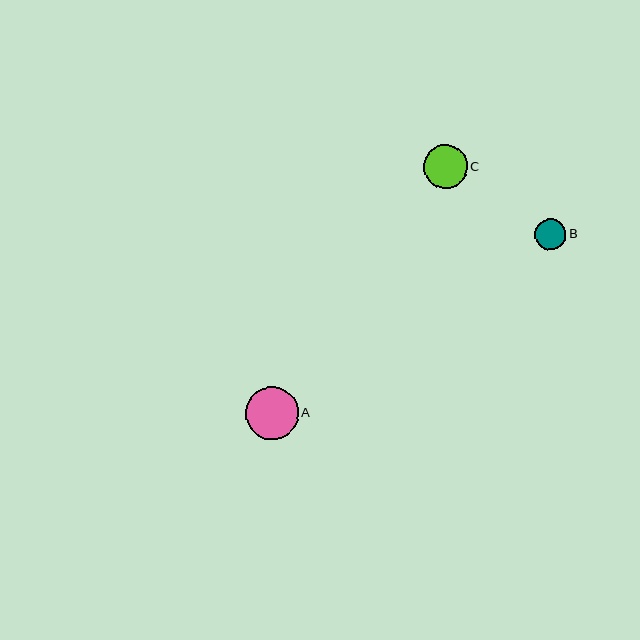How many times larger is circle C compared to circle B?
Circle C is approximately 1.4 times the size of circle B.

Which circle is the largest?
Circle A is the largest with a size of approximately 53 pixels.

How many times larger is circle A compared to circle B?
Circle A is approximately 1.7 times the size of circle B.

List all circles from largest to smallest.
From largest to smallest: A, C, B.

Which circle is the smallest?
Circle B is the smallest with a size of approximately 32 pixels.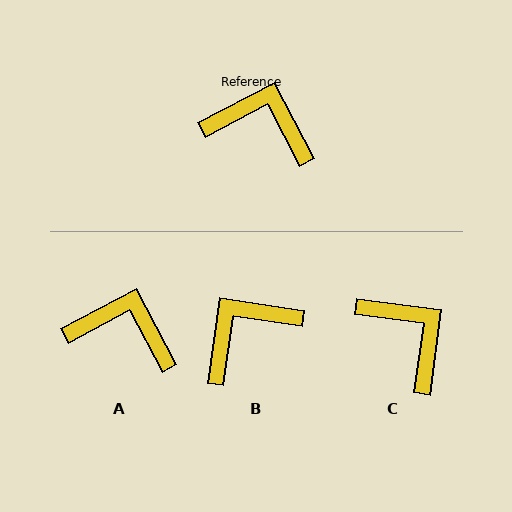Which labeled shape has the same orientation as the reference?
A.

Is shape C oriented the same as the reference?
No, it is off by about 36 degrees.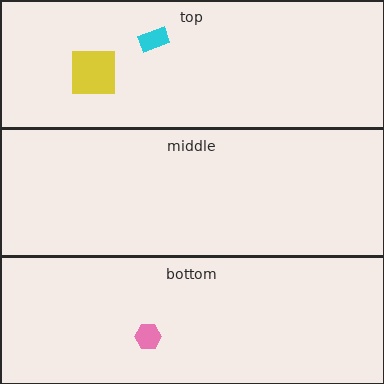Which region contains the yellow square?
The top region.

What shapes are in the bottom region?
The pink hexagon.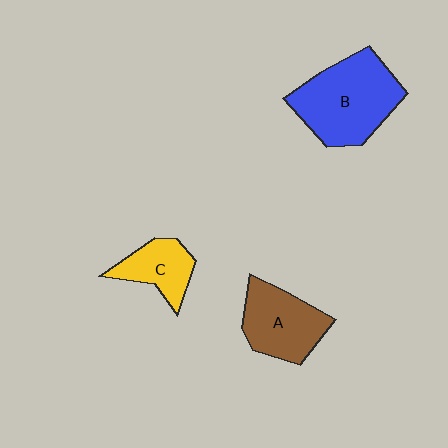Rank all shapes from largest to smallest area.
From largest to smallest: B (blue), A (brown), C (yellow).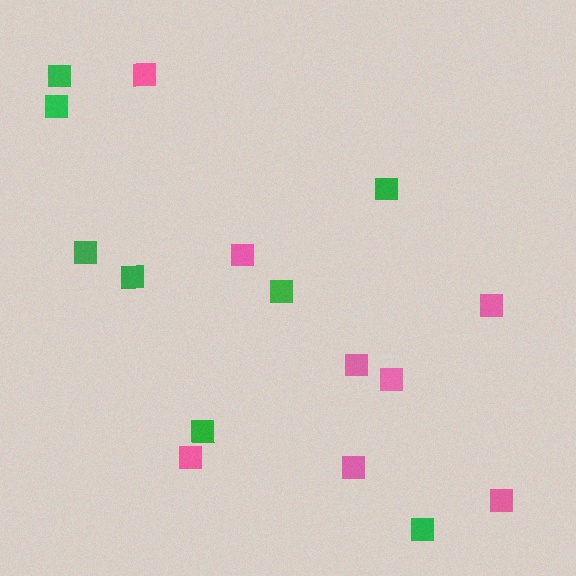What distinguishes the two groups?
There are 2 groups: one group of green squares (8) and one group of pink squares (8).